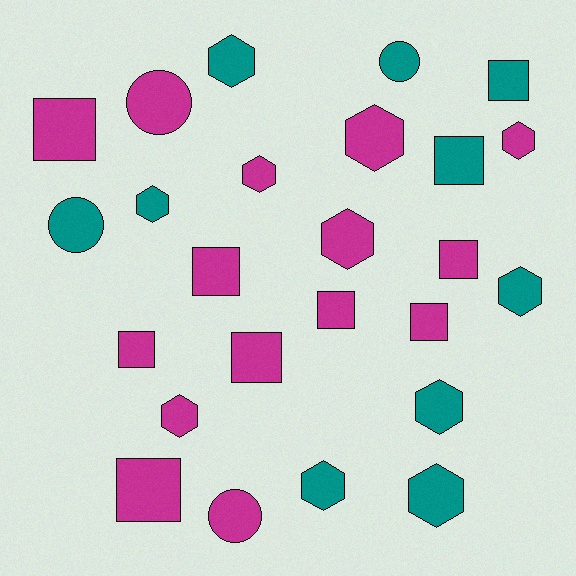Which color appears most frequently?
Magenta, with 15 objects.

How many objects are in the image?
There are 25 objects.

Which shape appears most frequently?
Hexagon, with 11 objects.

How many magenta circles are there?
There are 2 magenta circles.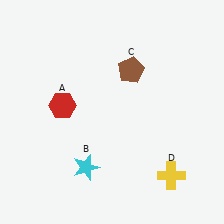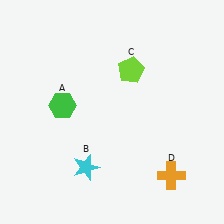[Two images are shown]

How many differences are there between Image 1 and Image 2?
There are 3 differences between the two images.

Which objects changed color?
A changed from red to green. C changed from brown to lime. D changed from yellow to orange.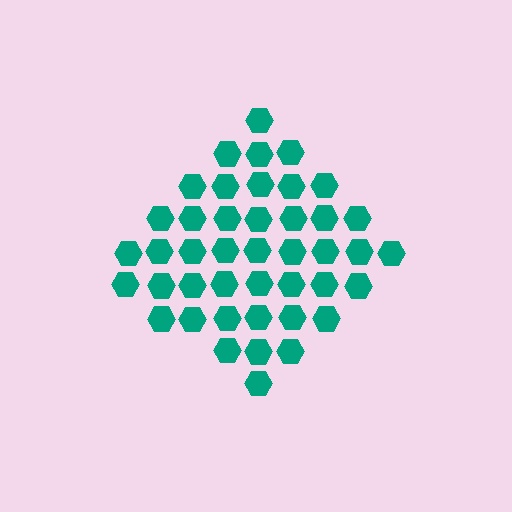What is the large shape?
The large shape is a diamond.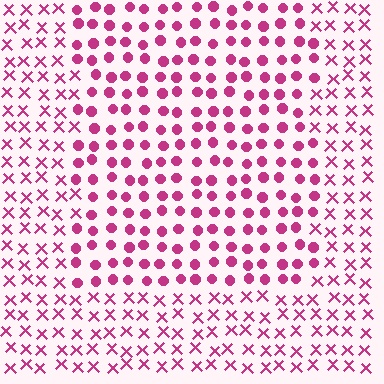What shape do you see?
I see a rectangle.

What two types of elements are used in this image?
The image uses circles inside the rectangle region and X marks outside it.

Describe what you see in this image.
The image is filled with small magenta elements arranged in a uniform grid. A rectangle-shaped region contains circles, while the surrounding area contains X marks. The boundary is defined purely by the change in element shape.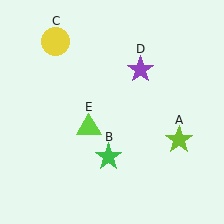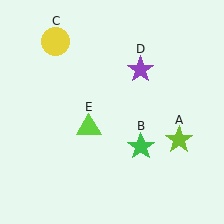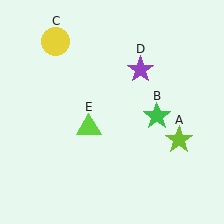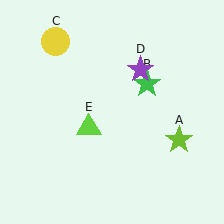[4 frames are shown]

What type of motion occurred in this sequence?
The green star (object B) rotated counterclockwise around the center of the scene.